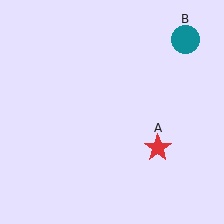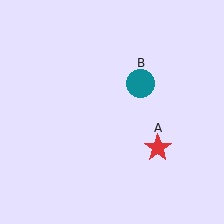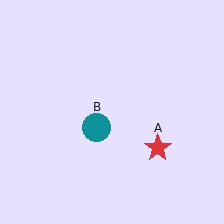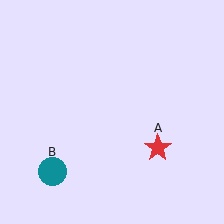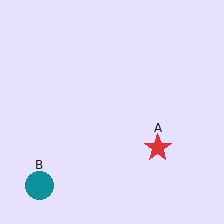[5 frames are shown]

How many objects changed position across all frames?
1 object changed position: teal circle (object B).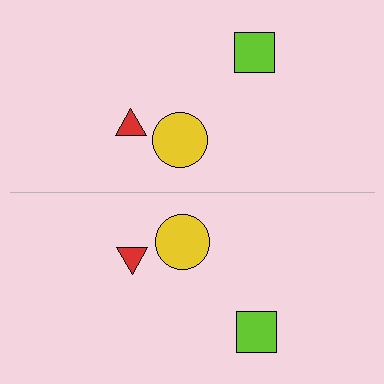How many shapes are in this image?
There are 6 shapes in this image.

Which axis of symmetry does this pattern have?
The pattern has a horizontal axis of symmetry running through the center of the image.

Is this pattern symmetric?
Yes, this pattern has bilateral (reflection) symmetry.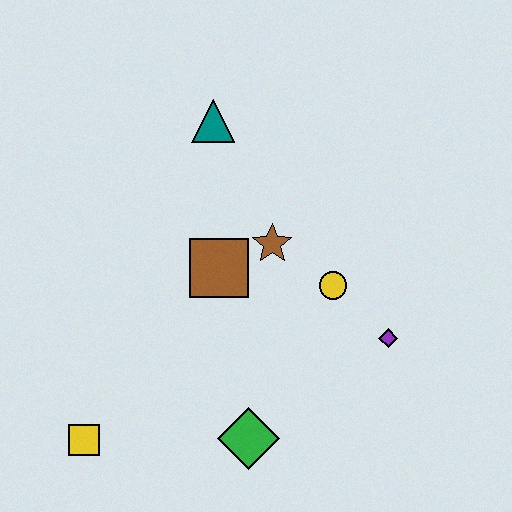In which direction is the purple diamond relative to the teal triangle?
The purple diamond is below the teal triangle.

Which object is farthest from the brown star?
The yellow square is farthest from the brown star.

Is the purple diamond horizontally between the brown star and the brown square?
No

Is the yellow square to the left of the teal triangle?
Yes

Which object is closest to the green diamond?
The yellow square is closest to the green diamond.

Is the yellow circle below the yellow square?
No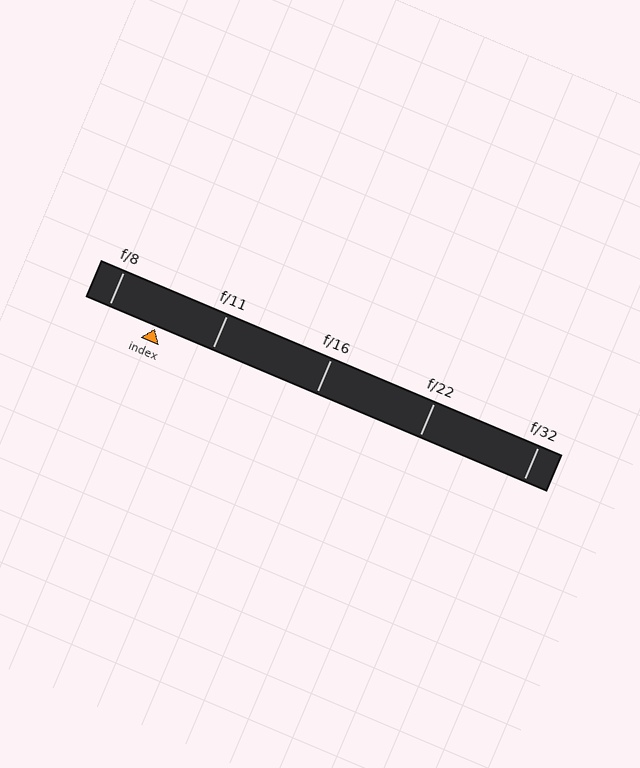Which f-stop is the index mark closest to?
The index mark is closest to f/8.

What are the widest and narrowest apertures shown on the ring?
The widest aperture shown is f/8 and the narrowest is f/32.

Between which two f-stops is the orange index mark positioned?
The index mark is between f/8 and f/11.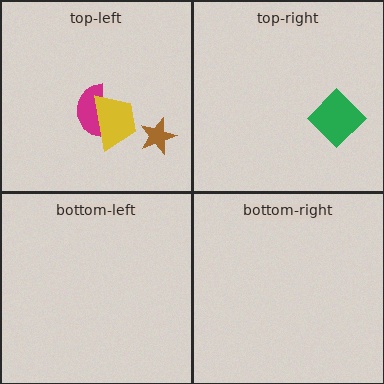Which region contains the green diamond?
The top-right region.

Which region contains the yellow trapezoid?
The top-left region.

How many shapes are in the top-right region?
1.